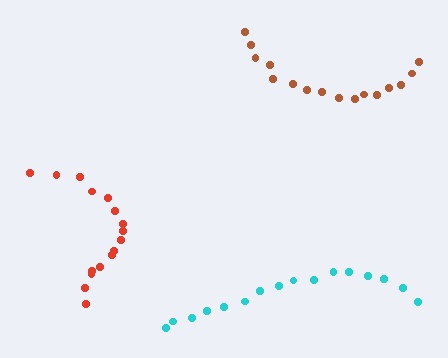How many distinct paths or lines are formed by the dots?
There are 3 distinct paths.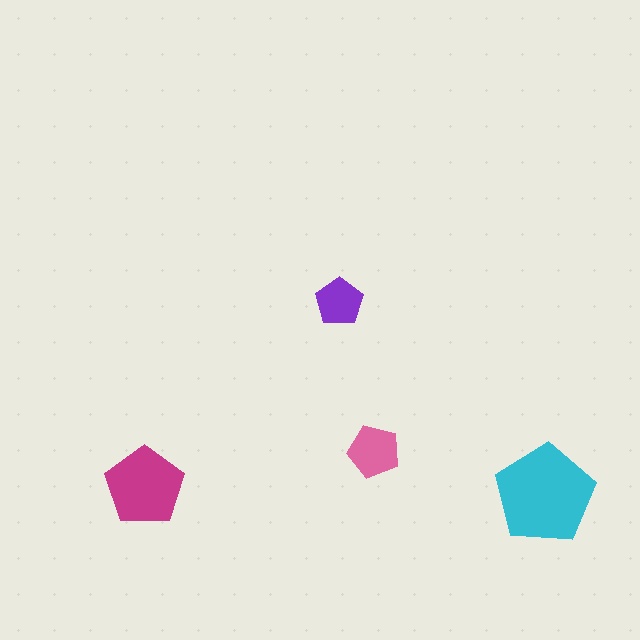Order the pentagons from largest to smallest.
the cyan one, the magenta one, the pink one, the purple one.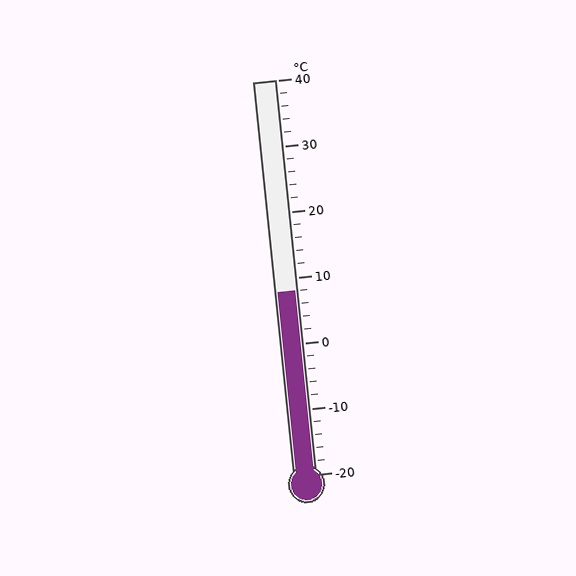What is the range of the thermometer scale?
The thermometer scale ranges from -20°C to 40°C.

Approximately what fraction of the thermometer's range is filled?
The thermometer is filled to approximately 45% of its range.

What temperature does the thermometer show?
The thermometer shows approximately 8°C.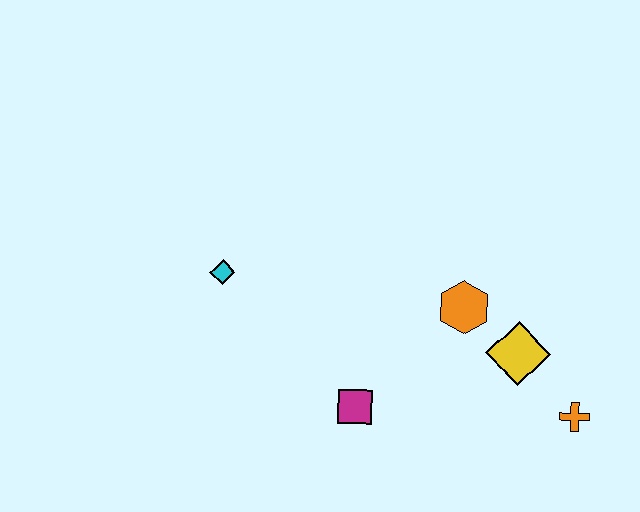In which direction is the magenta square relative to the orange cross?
The magenta square is to the left of the orange cross.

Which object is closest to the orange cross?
The yellow diamond is closest to the orange cross.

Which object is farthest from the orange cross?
The cyan diamond is farthest from the orange cross.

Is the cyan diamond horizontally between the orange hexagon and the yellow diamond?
No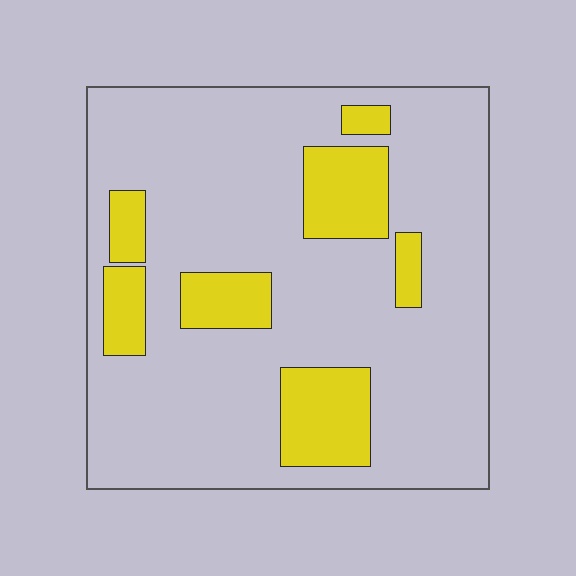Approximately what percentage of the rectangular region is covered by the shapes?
Approximately 20%.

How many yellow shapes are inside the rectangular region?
7.